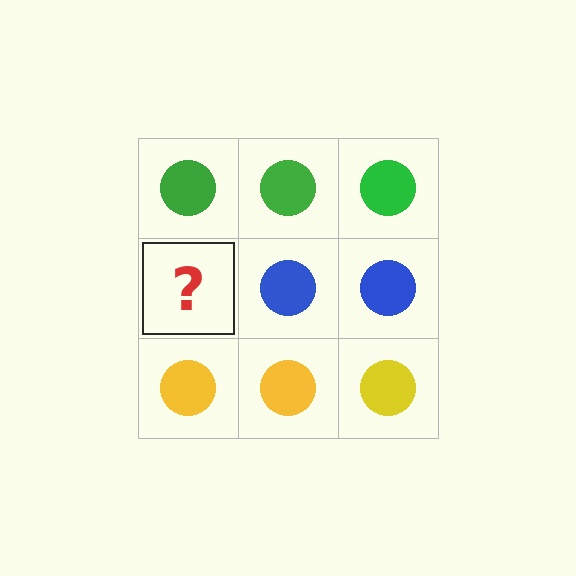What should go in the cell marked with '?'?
The missing cell should contain a blue circle.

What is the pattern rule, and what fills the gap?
The rule is that each row has a consistent color. The gap should be filled with a blue circle.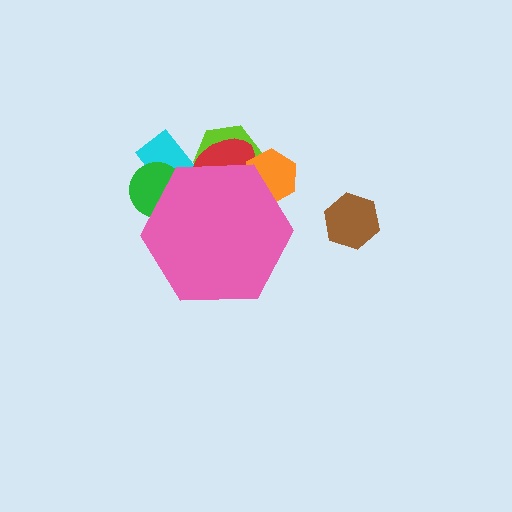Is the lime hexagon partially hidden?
Yes, the lime hexagon is partially hidden behind the pink hexagon.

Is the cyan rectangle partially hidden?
Yes, the cyan rectangle is partially hidden behind the pink hexagon.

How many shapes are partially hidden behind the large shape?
5 shapes are partially hidden.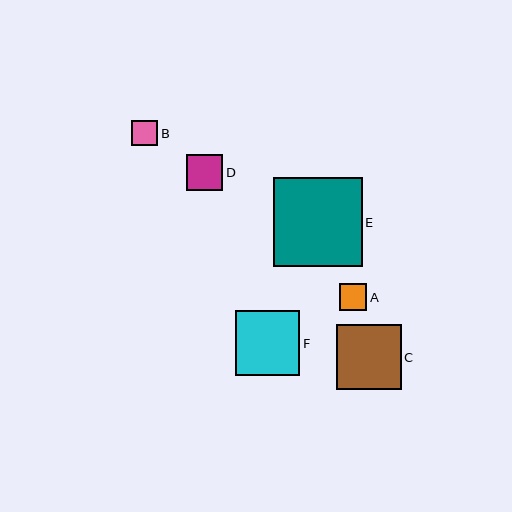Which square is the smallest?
Square B is the smallest with a size of approximately 26 pixels.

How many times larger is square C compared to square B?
Square C is approximately 2.5 times the size of square B.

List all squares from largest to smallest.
From largest to smallest: E, C, F, D, A, B.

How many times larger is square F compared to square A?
Square F is approximately 2.4 times the size of square A.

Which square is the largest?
Square E is the largest with a size of approximately 89 pixels.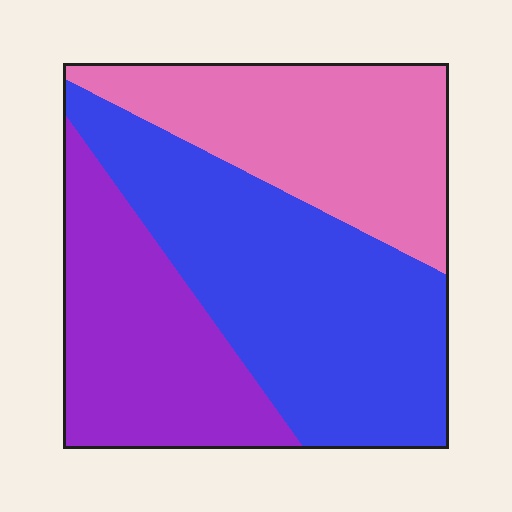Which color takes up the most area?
Blue, at roughly 45%.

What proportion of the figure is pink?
Pink takes up between a quarter and a half of the figure.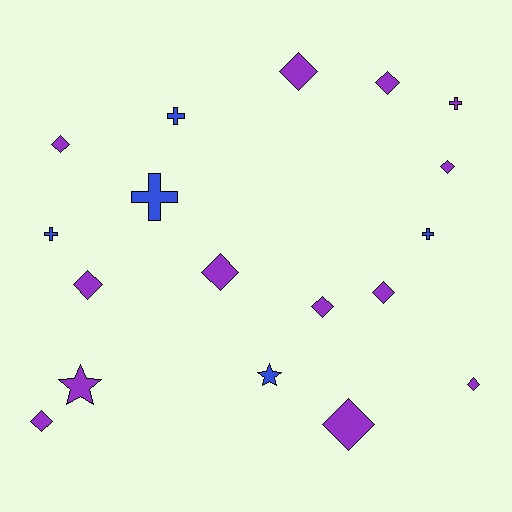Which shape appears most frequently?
Diamond, with 11 objects.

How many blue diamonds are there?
There are no blue diamonds.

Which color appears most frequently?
Purple, with 13 objects.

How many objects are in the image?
There are 18 objects.